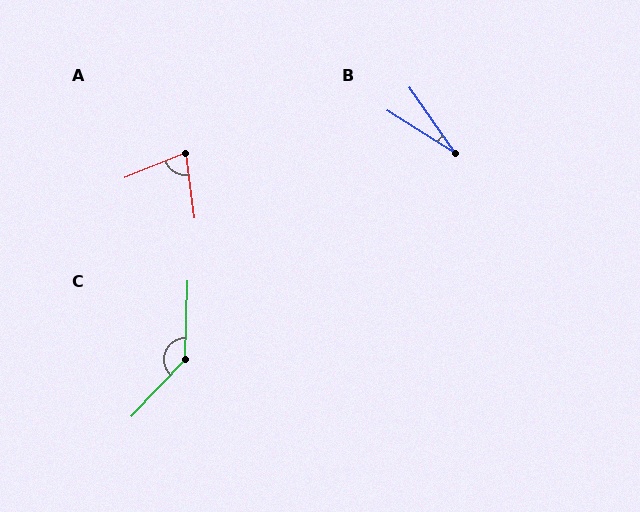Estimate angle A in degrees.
Approximately 76 degrees.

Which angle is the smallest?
B, at approximately 23 degrees.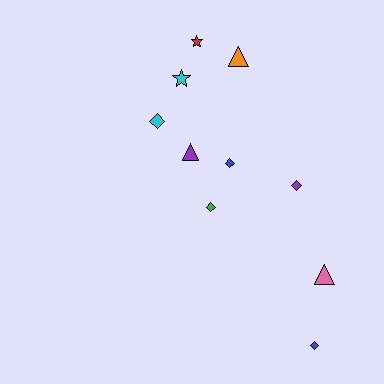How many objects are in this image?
There are 10 objects.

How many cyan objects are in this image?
There are 2 cyan objects.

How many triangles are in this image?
There are 3 triangles.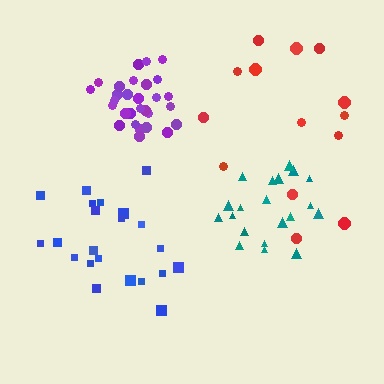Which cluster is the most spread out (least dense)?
Red.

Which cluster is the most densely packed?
Purple.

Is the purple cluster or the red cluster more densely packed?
Purple.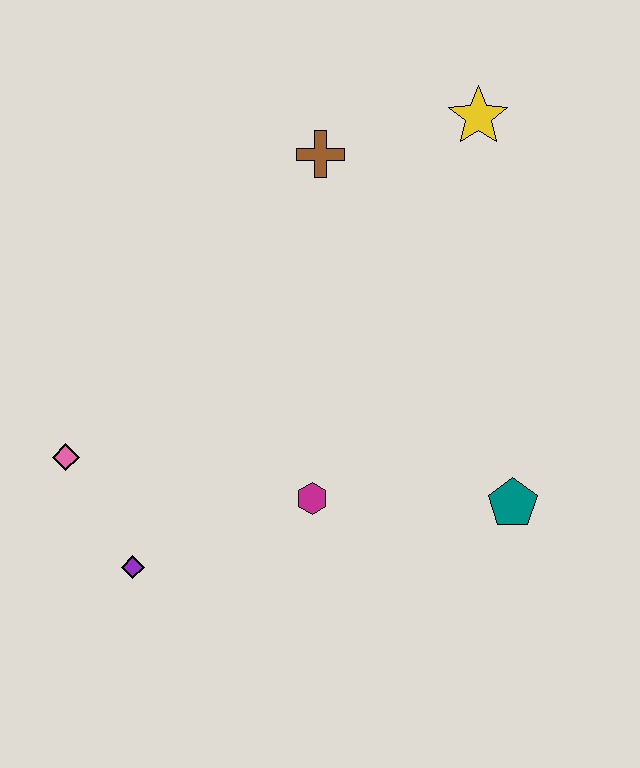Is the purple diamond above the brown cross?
No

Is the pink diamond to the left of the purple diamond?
Yes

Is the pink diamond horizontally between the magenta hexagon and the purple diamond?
No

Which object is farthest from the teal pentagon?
The pink diamond is farthest from the teal pentagon.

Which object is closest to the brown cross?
The yellow star is closest to the brown cross.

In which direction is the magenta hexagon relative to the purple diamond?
The magenta hexagon is to the right of the purple diamond.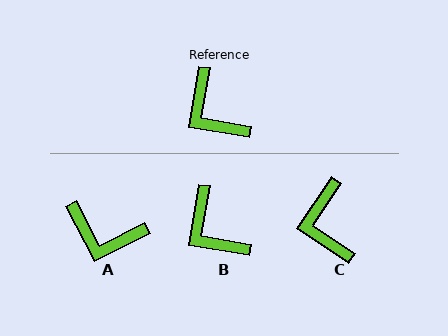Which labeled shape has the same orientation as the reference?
B.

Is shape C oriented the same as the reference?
No, it is off by about 25 degrees.